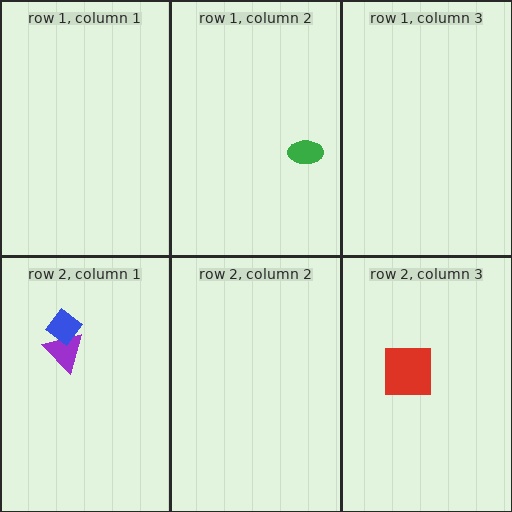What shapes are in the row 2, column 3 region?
The red square.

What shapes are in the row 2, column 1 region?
The purple triangle, the blue diamond.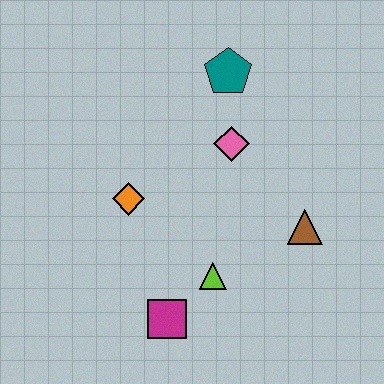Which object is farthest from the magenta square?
The teal pentagon is farthest from the magenta square.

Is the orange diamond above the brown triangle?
Yes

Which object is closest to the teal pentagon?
The pink diamond is closest to the teal pentagon.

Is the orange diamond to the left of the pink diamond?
Yes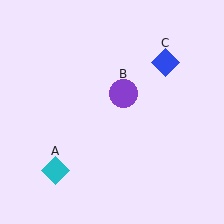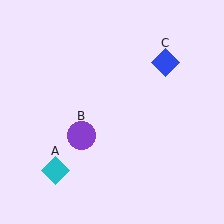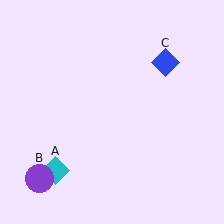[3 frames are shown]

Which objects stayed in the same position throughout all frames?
Cyan diamond (object A) and blue diamond (object C) remained stationary.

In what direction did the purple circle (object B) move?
The purple circle (object B) moved down and to the left.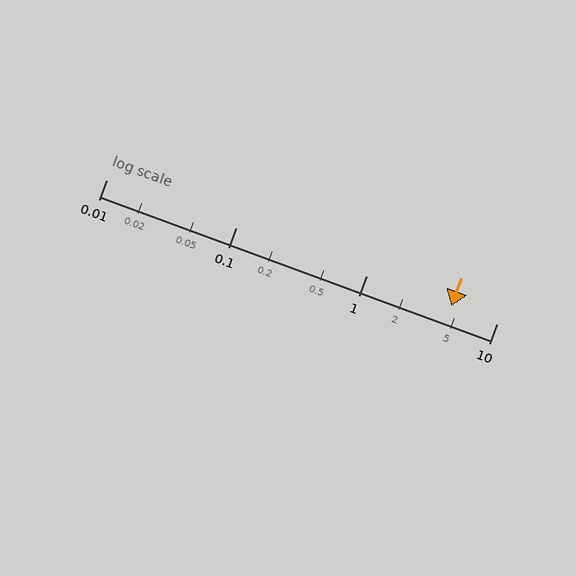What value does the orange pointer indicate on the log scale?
The pointer indicates approximately 4.5.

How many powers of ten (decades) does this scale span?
The scale spans 3 decades, from 0.01 to 10.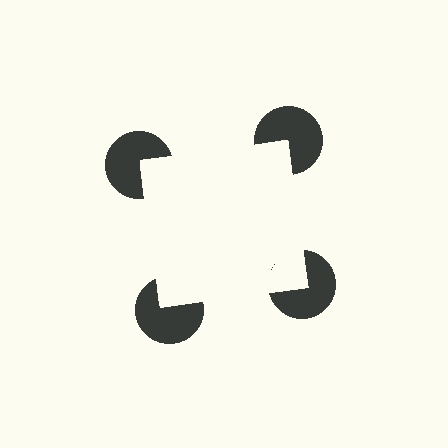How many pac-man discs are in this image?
There are 4 — one at each vertex of the illusory square.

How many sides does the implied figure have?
4 sides.